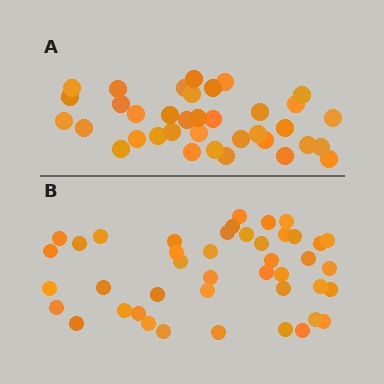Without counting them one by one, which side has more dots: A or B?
Region B (the bottom region) has more dots.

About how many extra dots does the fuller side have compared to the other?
Region B has roughly 8 or so more dots than region A.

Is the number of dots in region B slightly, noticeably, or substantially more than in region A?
Region B has only slightly more — the two regions are fairly close. The ratio is roughly 1.2 to 1.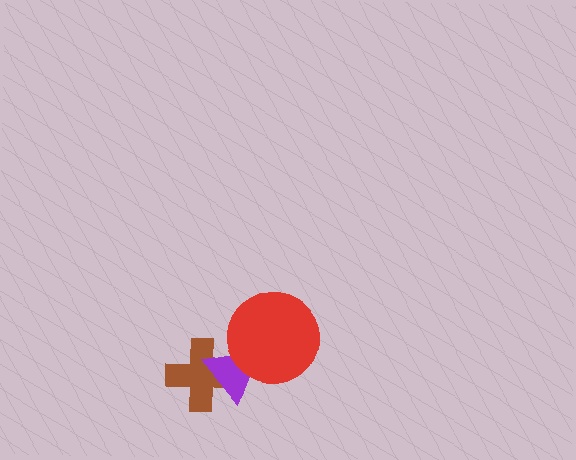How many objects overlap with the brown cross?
1 object overlaps with the brown cross.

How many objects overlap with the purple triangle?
2 objects overlap with the purple triangle.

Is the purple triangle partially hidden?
Yes, it is partially covered by another shape.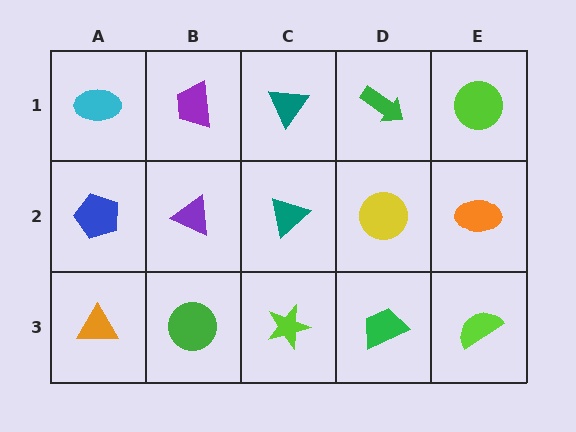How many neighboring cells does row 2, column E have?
3.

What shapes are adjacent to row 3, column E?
An orange ellipse (row 2, column E), a green trapezoid (row 3, column D).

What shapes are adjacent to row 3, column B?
A purple triangle (row 2, column B), an orange triangle (row 3, column A), a lime star (row 3, column C).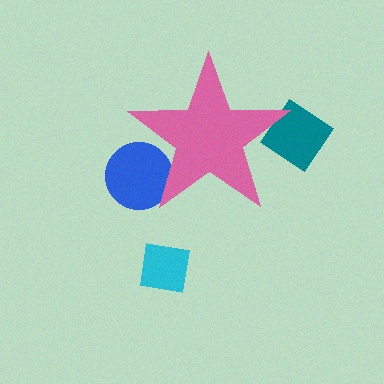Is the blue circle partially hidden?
Yes, the blue circle is partially hidden behind the pink star.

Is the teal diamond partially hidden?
Yes, the teal diamond is partially hidden behind the pink star.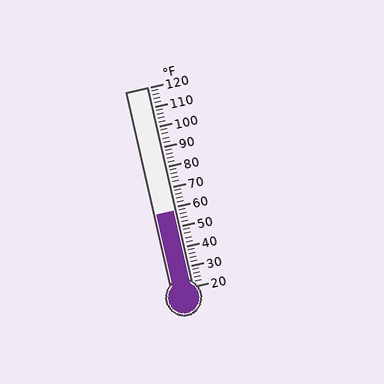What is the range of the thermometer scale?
The thermometer scale ranges from 20°F to 120°F.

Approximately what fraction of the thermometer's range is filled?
The thermometer is filled to approximately 40% of its range.